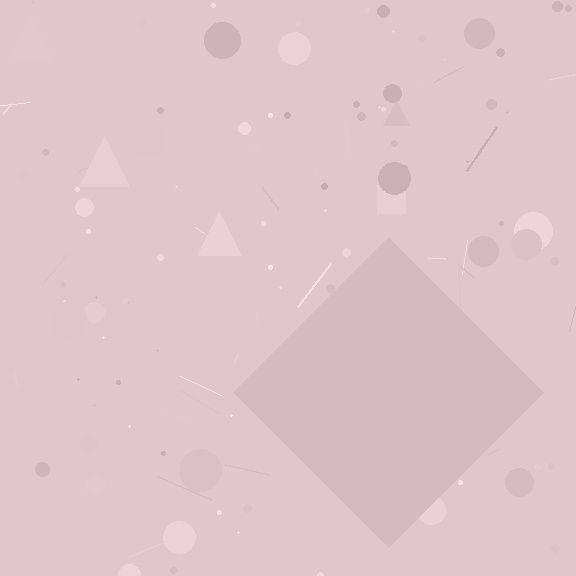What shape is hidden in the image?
A diamond is hidden in the image.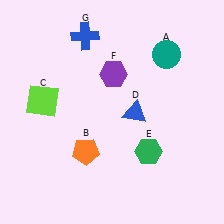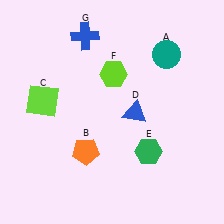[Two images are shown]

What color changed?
The hexagon (F) changed from purple in Image 1 to lime in Image 2.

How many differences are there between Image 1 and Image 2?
There is 1 difference between the two images.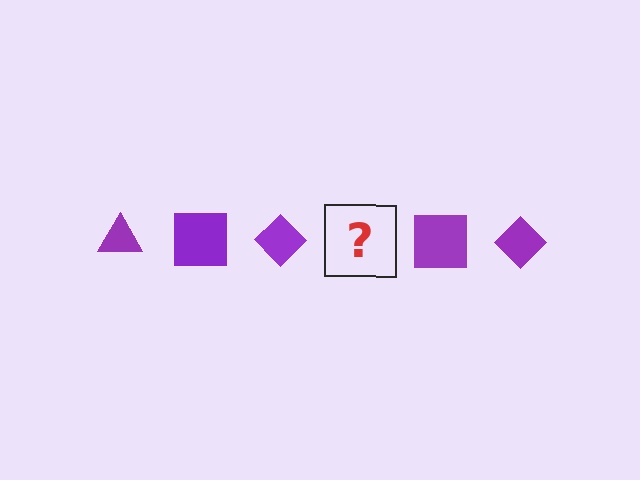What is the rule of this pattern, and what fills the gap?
The rule is that the pattern cycles through triangle, square, diamond shapes in purple. The gap should be filled with a purple triangle.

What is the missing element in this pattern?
The missing element is a purple triangle.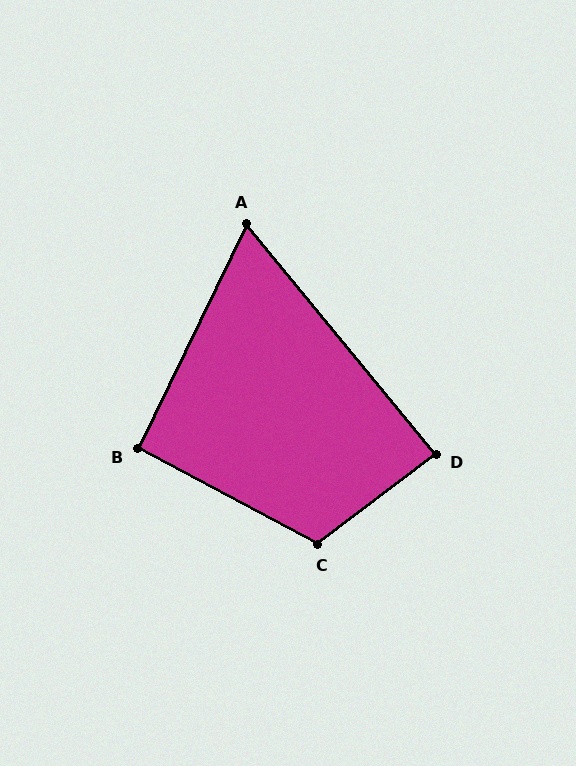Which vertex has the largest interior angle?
C, at approximately 115 degrees.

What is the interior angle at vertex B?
Approximately 92 degrees (approximately right).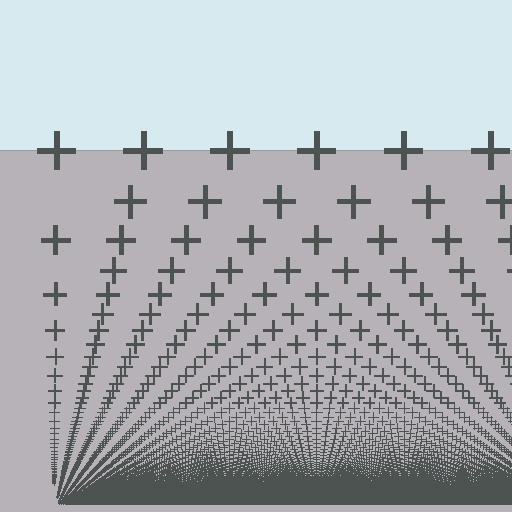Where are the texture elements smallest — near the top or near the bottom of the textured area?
Near the bottom.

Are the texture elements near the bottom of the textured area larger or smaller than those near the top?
Smaller. The gradient is inverted — elements near the bottom are smaller and denser.